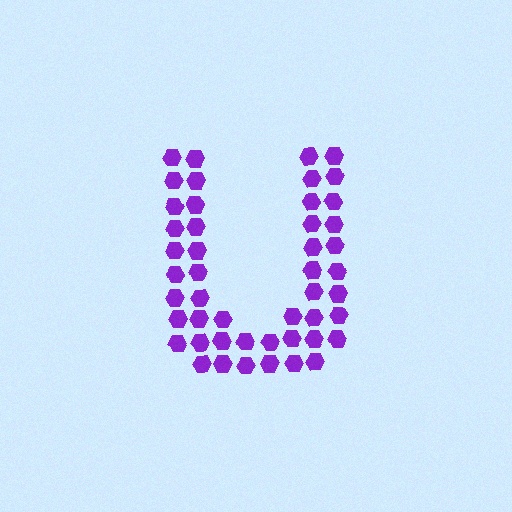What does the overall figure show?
The overall figure shows the letter U.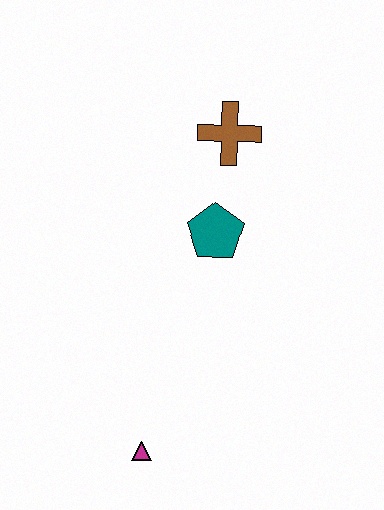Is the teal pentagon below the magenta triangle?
No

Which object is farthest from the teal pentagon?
The magenta triangle is farthest from the teal pentagon.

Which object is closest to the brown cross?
The teal pentagon is closest to the brown cross.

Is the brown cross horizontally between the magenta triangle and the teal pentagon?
No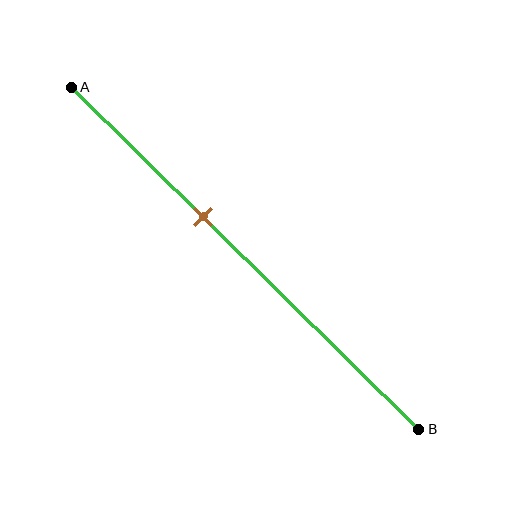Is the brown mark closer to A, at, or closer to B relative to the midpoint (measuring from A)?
The brown mark is closer to point A than the midpoint of segment AB.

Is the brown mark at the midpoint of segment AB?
No, the mark is at about 40% from A, not at the 50% midpoint.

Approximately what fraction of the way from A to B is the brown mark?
The brown mark is approximately 40% of the way from A to B.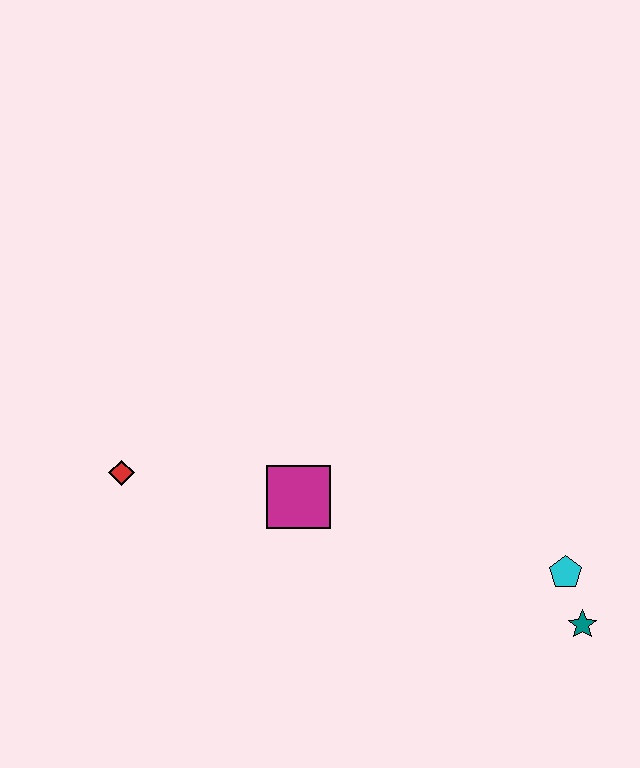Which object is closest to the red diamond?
The magenta square is closest to the red diamond.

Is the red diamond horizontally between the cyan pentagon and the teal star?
No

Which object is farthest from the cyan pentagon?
The red diamond is farthest from the cyan pentagon.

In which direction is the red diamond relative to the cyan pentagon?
The red diamond is to the left of the cyan pentagon.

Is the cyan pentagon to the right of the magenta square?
Yes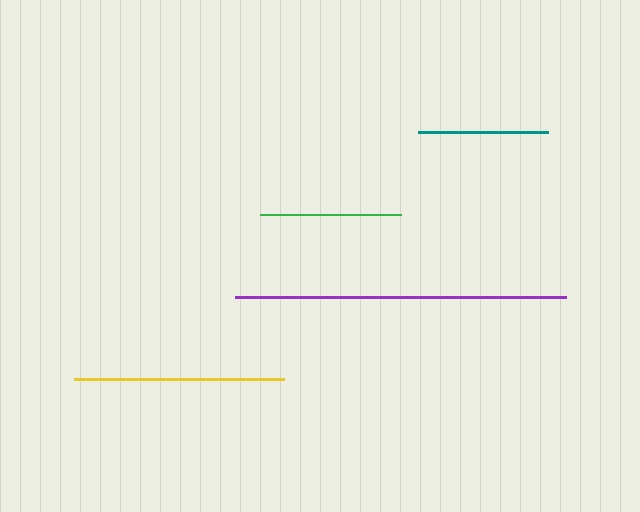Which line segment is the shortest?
The teal line is the shortest at approximately 130 pixels.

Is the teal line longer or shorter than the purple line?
The purple line is longer than the teal line.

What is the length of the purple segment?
The purple segment is approximately 331 pixels long.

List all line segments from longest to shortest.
From longest to shortest: purple, yellow, green, teal.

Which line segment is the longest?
The purple line is the longest at approximately 331 pixels.